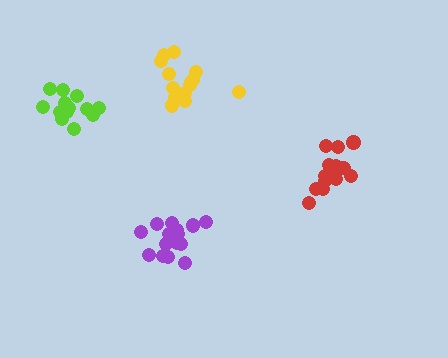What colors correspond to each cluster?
The clusters are colored: yellow, lime, red, purple.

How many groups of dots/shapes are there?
There are 4 groups.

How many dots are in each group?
Group 1: 14 dots, Group 2: 13 dots, Group 3: 16 dots, Group 4: 15 dots (58 total).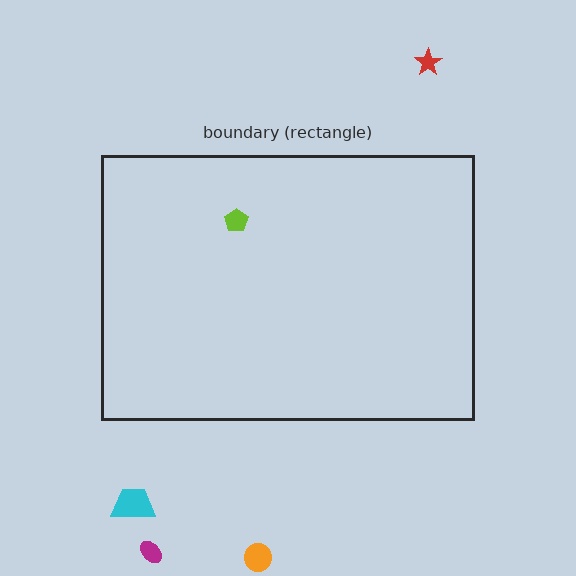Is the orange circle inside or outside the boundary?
Outside.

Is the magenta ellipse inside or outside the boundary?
Outside.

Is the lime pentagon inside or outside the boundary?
Inside.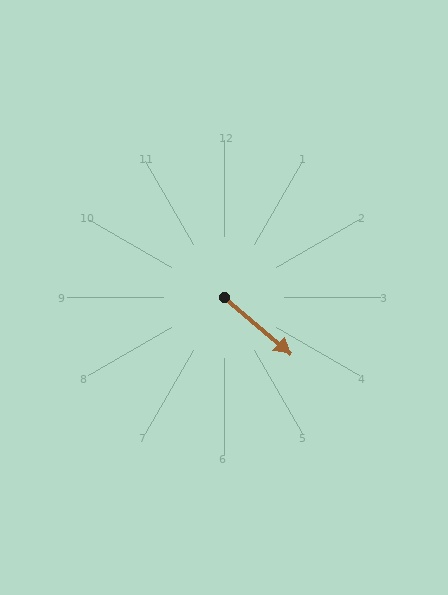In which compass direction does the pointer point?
Southeast.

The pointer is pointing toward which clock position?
Roughly 4 o'clock.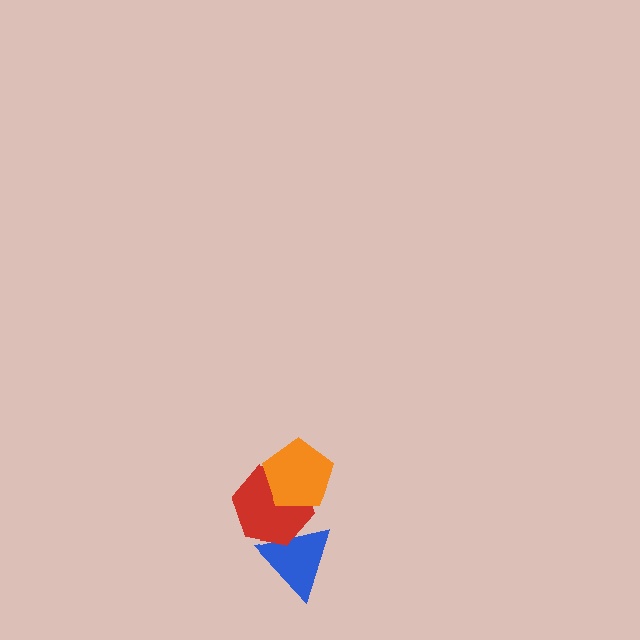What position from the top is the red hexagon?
The red hexagon is 2nd from the top.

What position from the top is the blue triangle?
The blue triangle is 3rd from the top.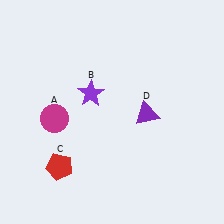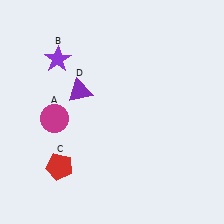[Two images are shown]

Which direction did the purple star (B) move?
The purple star (B) moved up.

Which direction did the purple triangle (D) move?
The purple triangle (D) moved left.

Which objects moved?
The objects that moved are: the purple star (B), the purple triangle (D).